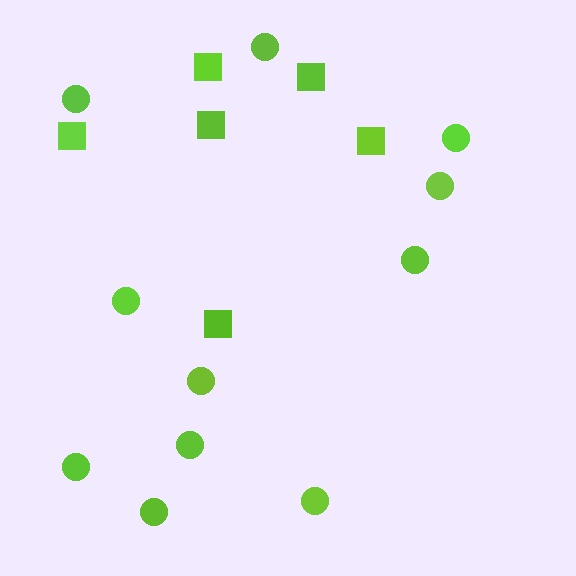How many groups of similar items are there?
There are 2 groups: one group of circles (11) and one group of squares (6).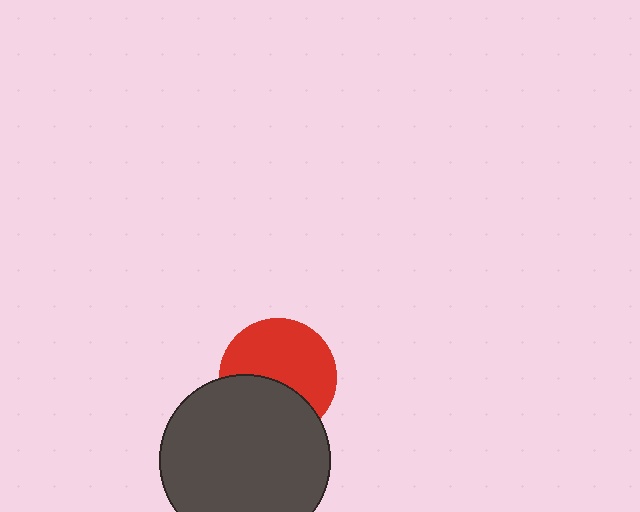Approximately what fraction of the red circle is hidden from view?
Roughly 40% of the red circle is hidden behind the dark gray circle.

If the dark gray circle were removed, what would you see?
You would see the complete red circle.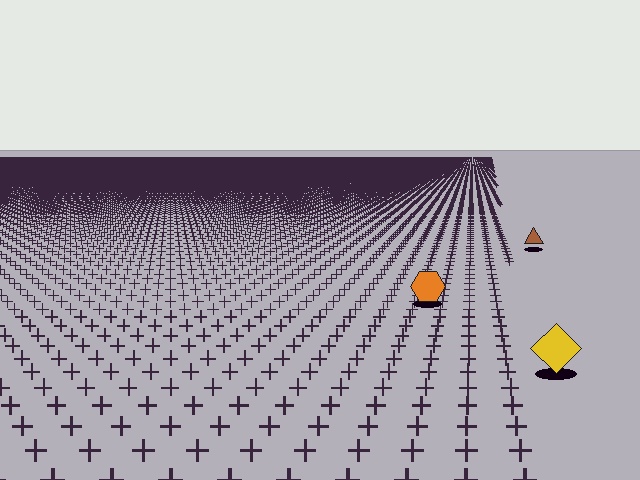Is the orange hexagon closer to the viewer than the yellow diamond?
No. The yellow diamond is closer — you can tell from the texture gradient: the ground texture is coarser near it.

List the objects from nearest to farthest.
From nearest to farthest: the yellow diamond, the orange hexagon, the brown triangle.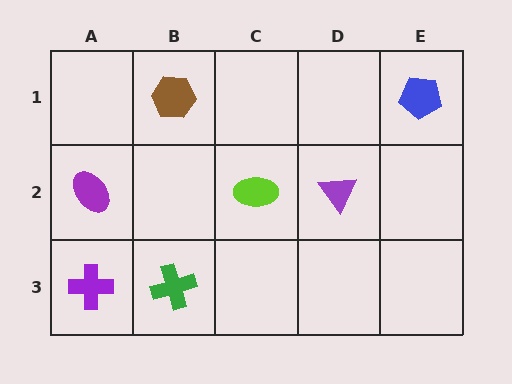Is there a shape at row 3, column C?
No, that cell is empty.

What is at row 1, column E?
A blue pentagon.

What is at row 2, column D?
A purple triangle.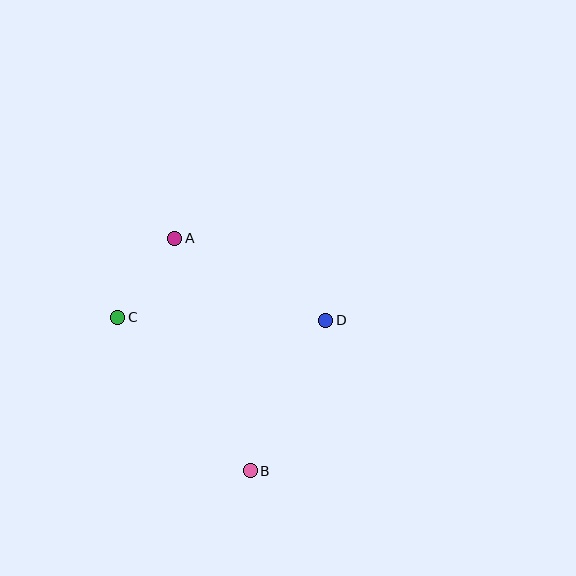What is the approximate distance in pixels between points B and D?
The distance between B and D is approximately 168 pixels.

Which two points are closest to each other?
Points A and C are closest to each other.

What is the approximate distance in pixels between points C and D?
The distance between C and D is approximately 208 pixels.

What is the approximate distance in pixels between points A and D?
The distance between A and D is approximately 172 pixels.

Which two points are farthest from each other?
Points A and B are farthest from each other.